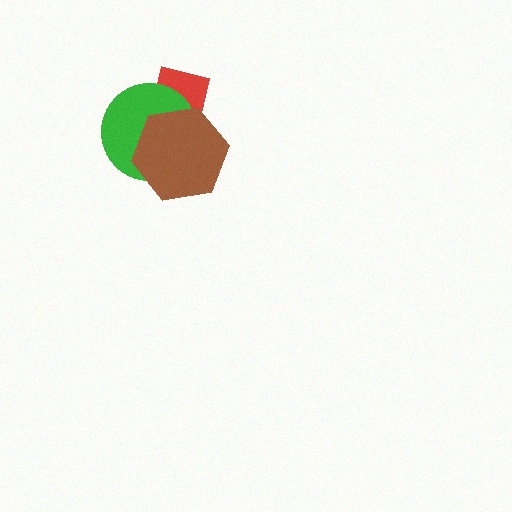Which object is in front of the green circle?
The brown hexagon is in front of the green circle.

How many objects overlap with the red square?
2 objects overlap with the red square.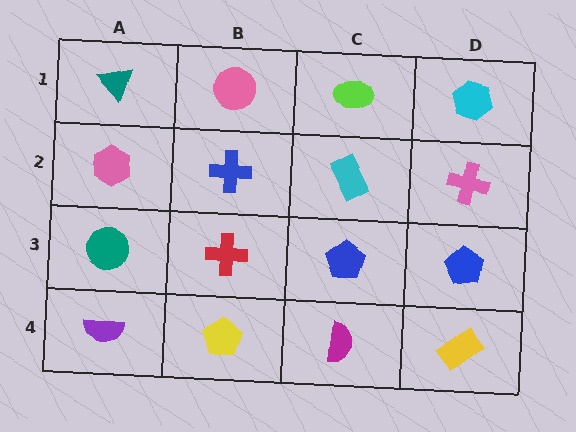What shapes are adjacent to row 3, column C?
A cyan rectangle (row 2, column C), a magenta semicircle (row 4, column C), a red cross (row 3, column B), a blue pentagon (row 3, column D).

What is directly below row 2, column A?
A teal circle.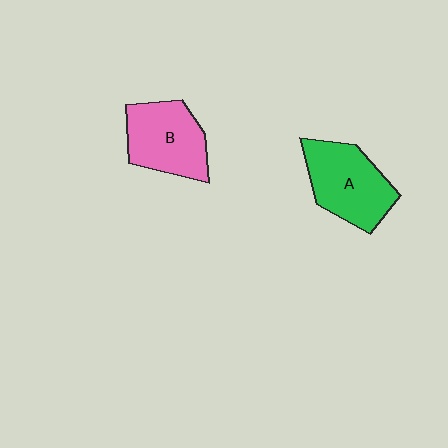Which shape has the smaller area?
Shape B (pink).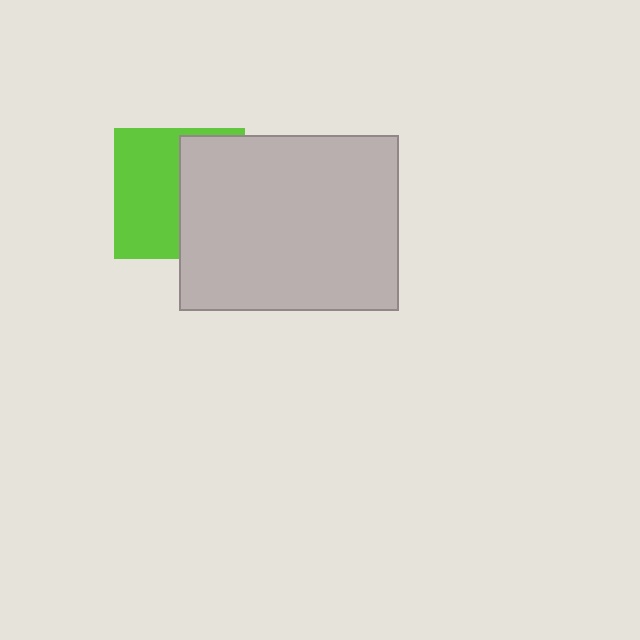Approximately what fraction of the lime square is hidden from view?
Roughly 47% of the lime square is hidden behind the light gray rectangle.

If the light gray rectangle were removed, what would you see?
You would see the complete lime square.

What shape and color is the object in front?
The object in front is a light gray rectangle.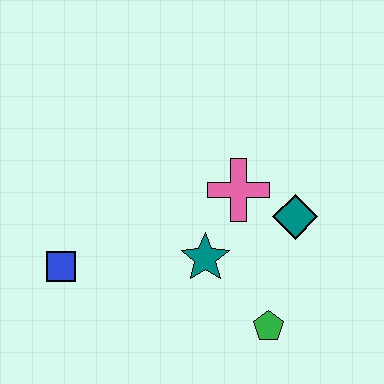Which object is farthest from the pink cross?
The blue square is farthest from the pink cross.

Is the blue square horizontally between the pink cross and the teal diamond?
No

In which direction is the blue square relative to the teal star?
The blue square is to the left of the teal star.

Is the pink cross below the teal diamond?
No